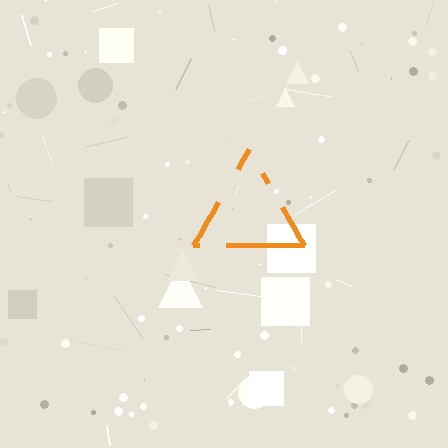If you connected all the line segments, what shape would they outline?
They would outline a triangle.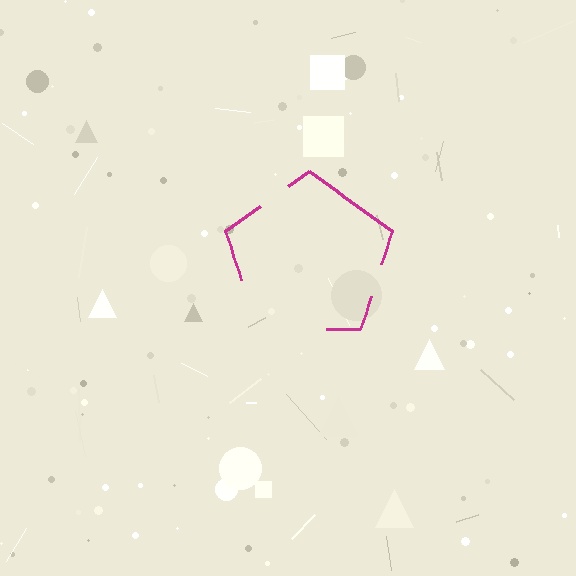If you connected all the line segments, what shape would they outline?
They would outline a pentagon.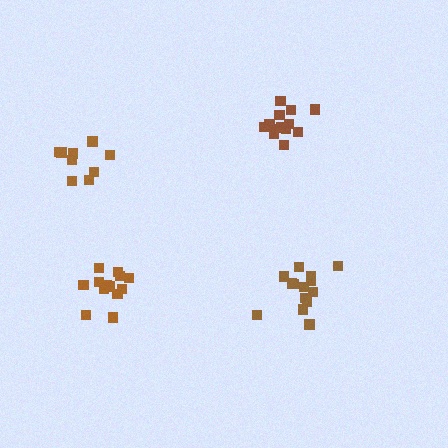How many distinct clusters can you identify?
There are 4 distinct clusters.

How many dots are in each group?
Group 1: 14 dots, Group 2: 14 dots, Group 3: 13 dots, Group 4: 9 dots (50 total).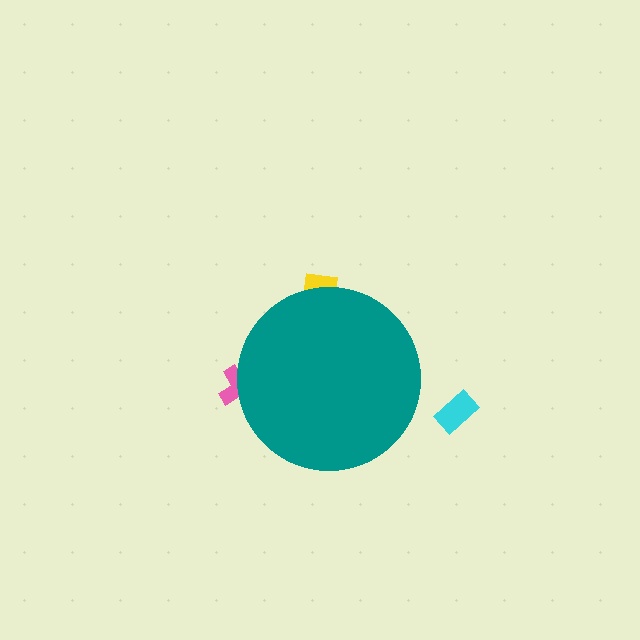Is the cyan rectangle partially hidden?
No, the cyan rectangle is fully visible.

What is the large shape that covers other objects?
A teal circle.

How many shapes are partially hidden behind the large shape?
2 shapes are partially hidden.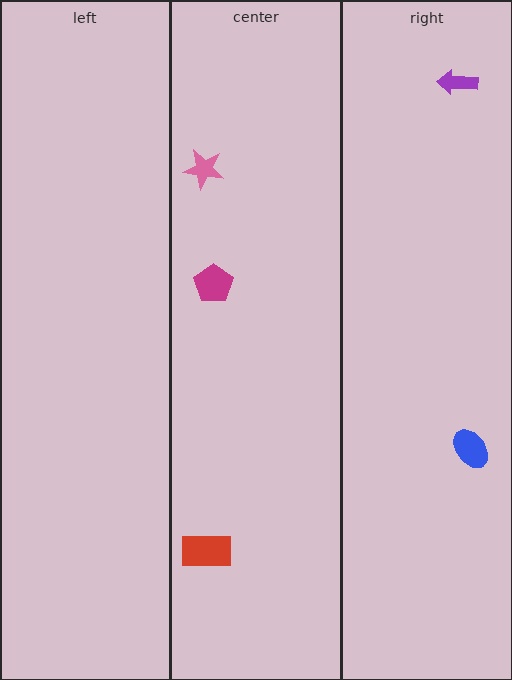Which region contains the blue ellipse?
The right region.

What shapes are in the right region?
The blue ellipse, the purple arrow.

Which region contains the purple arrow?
The right region.